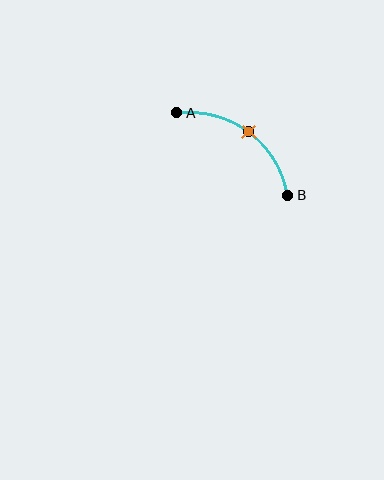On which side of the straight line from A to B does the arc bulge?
The arc bulges above and to the right of the straight line connecting A and B.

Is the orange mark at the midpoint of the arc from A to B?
Yes. The orange mark lies on the arc at equal arc-length from both A and B — it is the arc midpoint.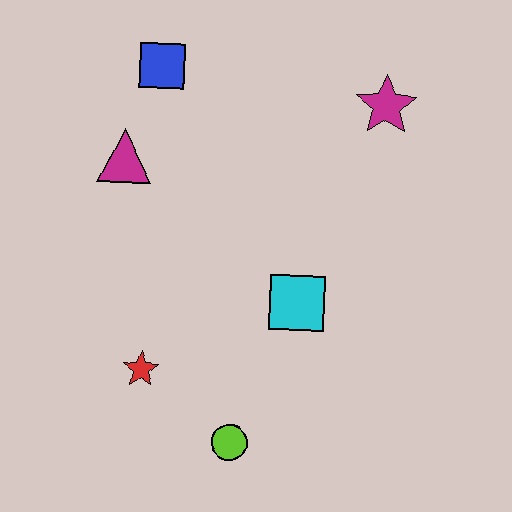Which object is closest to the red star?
The lime circle is closest to the red star.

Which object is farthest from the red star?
The magenta star is farthest from the red star.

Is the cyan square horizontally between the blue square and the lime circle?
No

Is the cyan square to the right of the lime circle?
Yes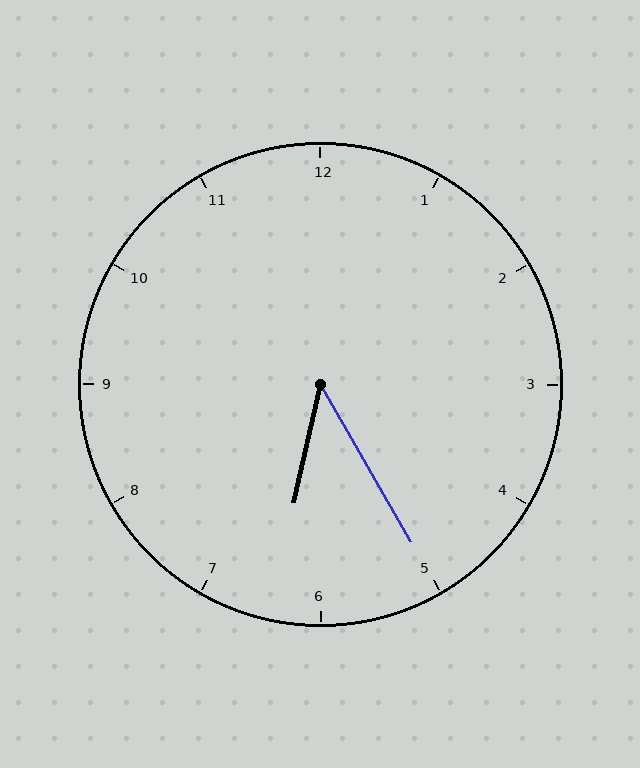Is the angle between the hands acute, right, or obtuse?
It is acute.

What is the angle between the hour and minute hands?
Approximately 42 degrees.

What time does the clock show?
6:25.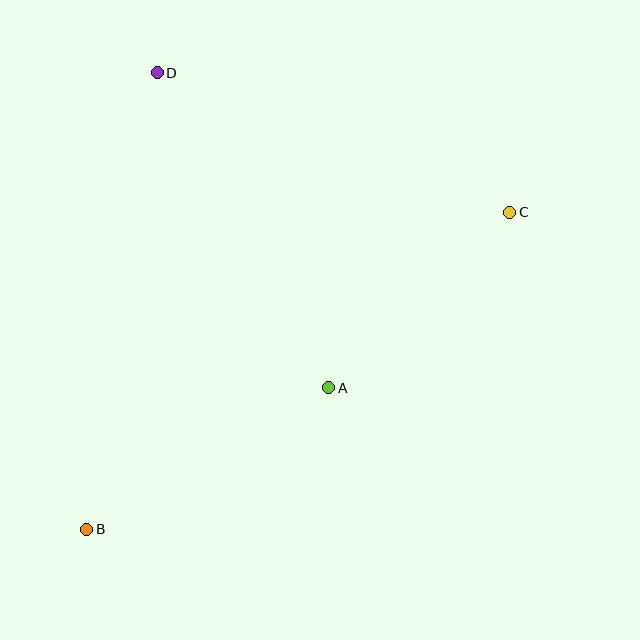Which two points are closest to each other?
Points A and C are closest to each other.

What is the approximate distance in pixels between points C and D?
The distance between C and D is approximately 379 pixels.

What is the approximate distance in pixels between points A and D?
The distance between A and D is approximately 359 pixels.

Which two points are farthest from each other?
Points B and C are farthest from each other.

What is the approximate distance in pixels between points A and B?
The distance between A and B is approximately 280 pixels.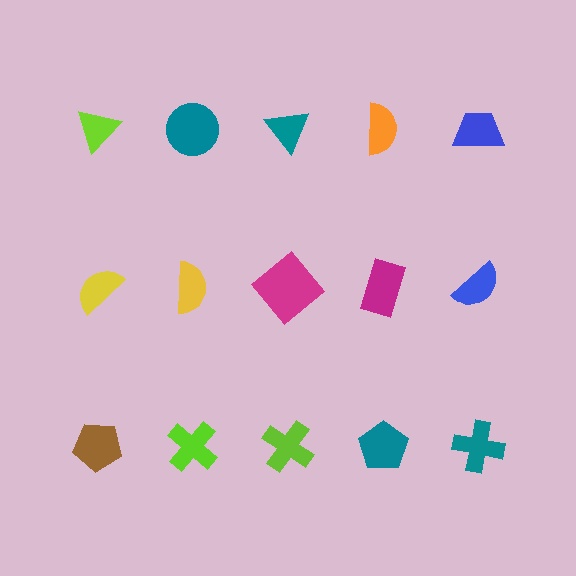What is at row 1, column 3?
A teal triangle.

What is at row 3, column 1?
A brown pentagon.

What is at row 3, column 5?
A teal cross.